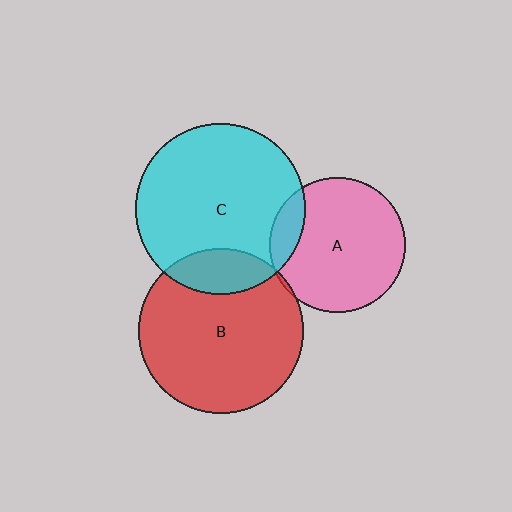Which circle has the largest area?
Circle C (cyan).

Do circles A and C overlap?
Yes.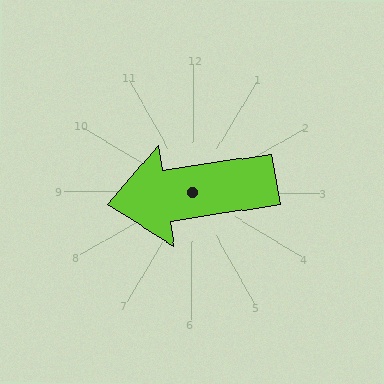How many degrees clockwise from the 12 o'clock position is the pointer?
Approximately 261 degrees.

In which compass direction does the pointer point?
West.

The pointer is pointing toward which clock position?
Roughly 9 o'clock.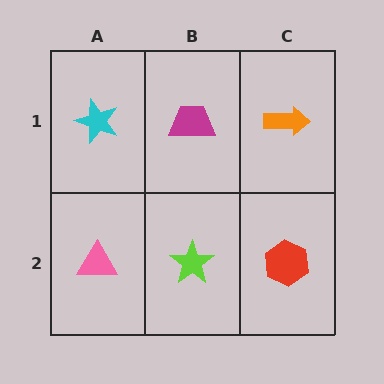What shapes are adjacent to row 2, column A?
A cyan star (row 1, column A), a lime star (row 2, column B).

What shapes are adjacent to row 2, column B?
A magenta trapezoid (row 1, column B), a pink triangle (row 2, column A), a red hexagon (row 2, column C).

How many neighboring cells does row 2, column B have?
3.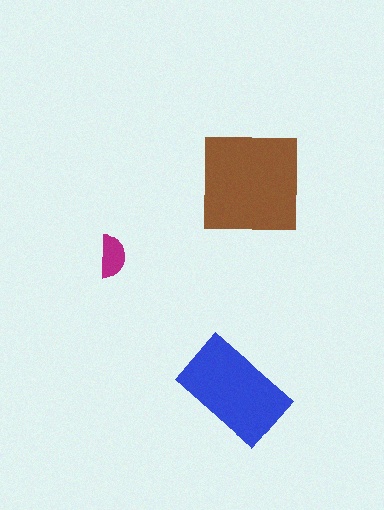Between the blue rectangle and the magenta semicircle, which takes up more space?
The blue rectangle.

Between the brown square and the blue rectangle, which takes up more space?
The brown square.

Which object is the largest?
The brown square.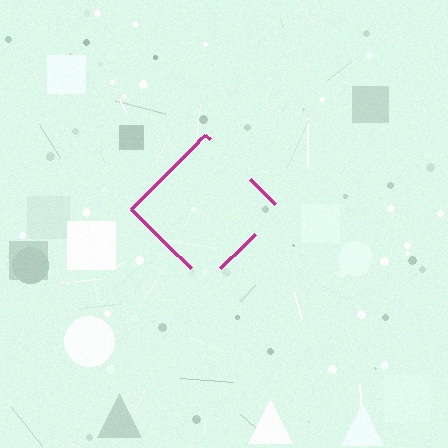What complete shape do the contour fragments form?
The contour fragments form a diamond.